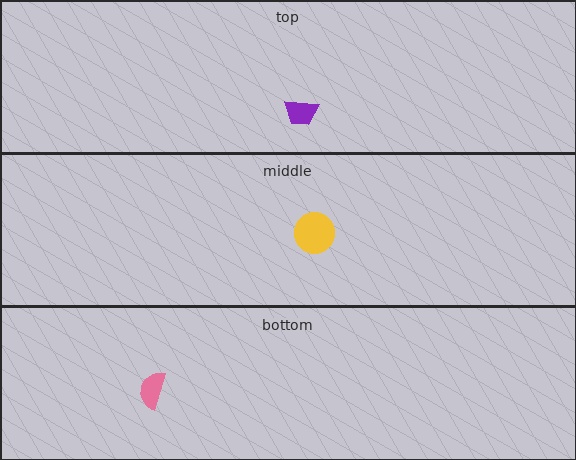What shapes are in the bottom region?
The pink semicircle.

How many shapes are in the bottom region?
1.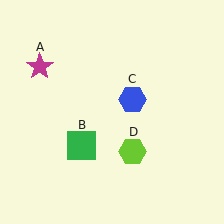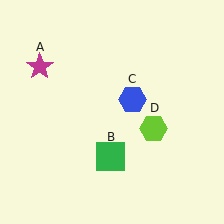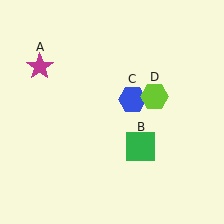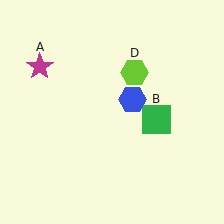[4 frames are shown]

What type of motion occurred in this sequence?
The green square (object B), lime hexagon (object D) rotated counterclockwise around the center of the scene.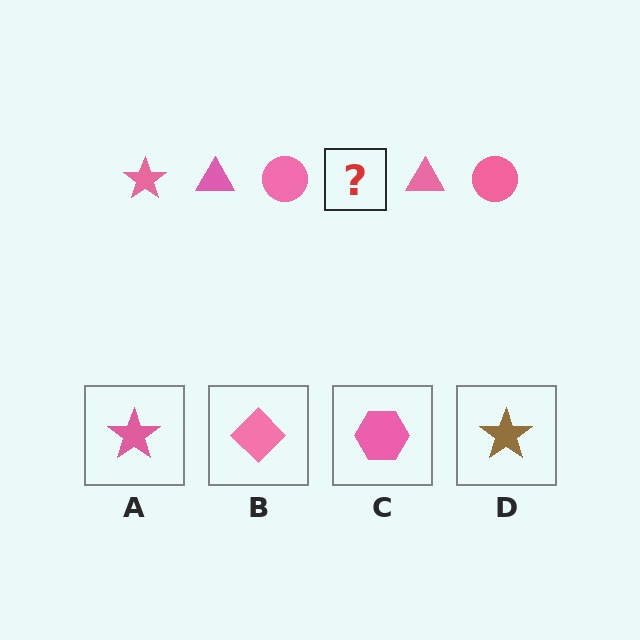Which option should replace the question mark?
Option A.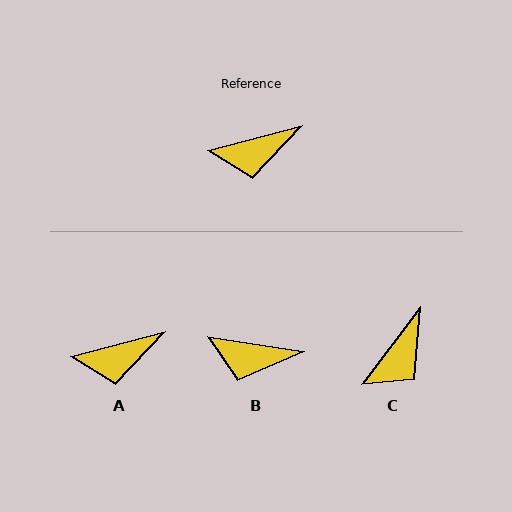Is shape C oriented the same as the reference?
No, it is off by about 38 degrees.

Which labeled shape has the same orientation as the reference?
A.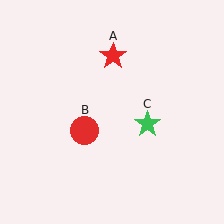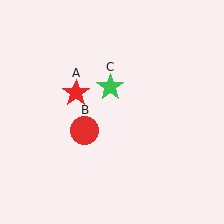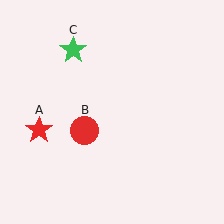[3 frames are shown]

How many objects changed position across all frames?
2 objects changed position: red star (object A), green star (object C).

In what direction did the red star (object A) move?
The red star (object A) moved down and to the left.